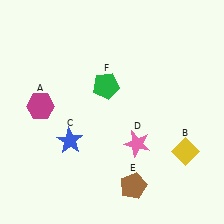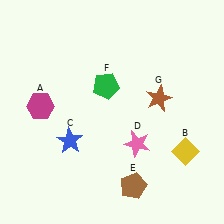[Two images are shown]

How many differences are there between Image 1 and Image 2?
There is 1 difference between the two images.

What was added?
A brown star (G) was added in Image 2.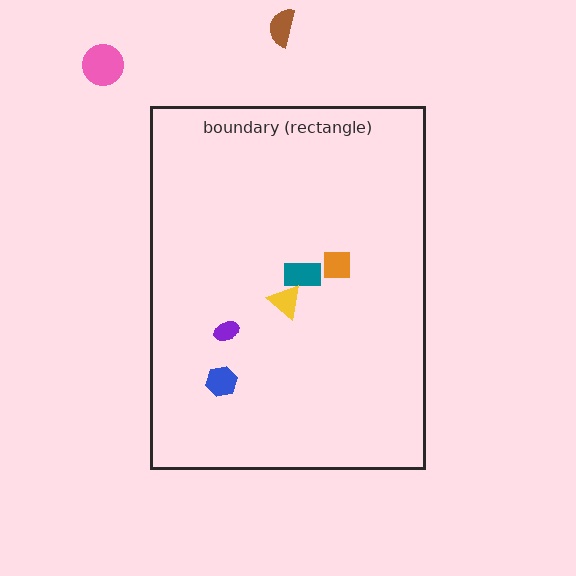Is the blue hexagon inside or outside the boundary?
Inside.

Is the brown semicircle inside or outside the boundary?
Outside.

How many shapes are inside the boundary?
5 inside, 2 outside.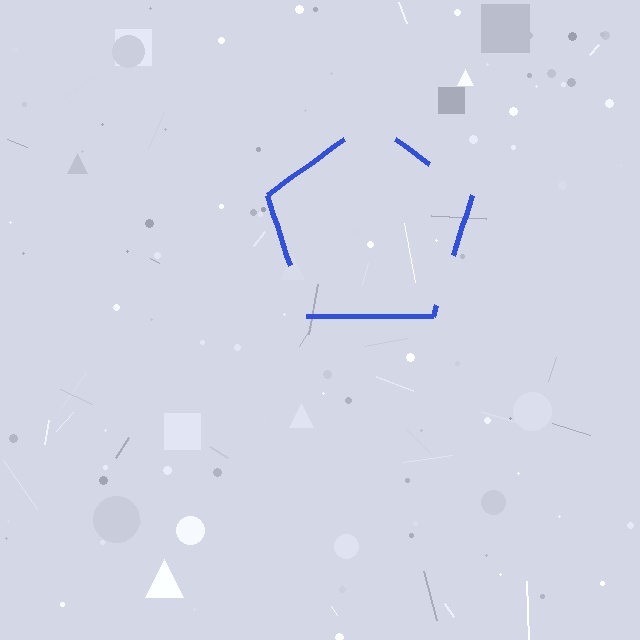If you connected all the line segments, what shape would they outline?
They would outline a pentagon.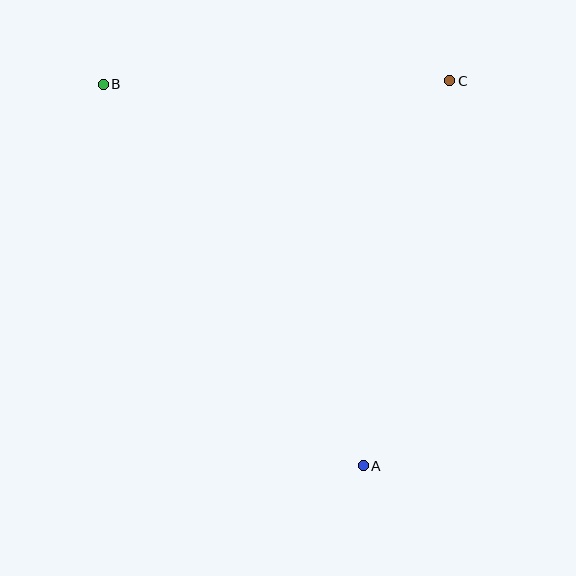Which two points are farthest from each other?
Points A and B are farthest from each other.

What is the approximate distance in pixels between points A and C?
The distance between A and C is approximately 395 pixels.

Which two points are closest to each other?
Points B and C are closest to each other.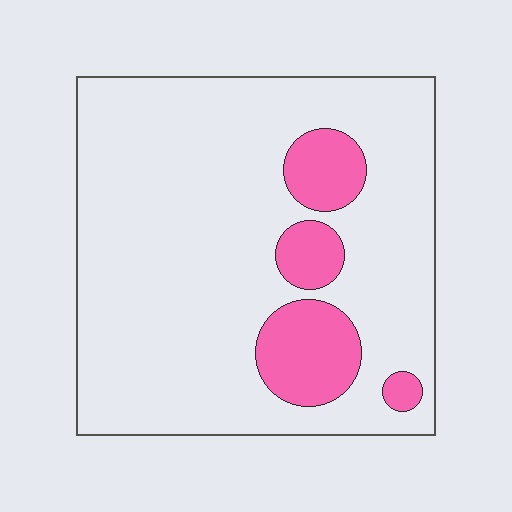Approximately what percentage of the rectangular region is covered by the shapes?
Approximately 15%.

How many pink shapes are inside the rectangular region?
4.